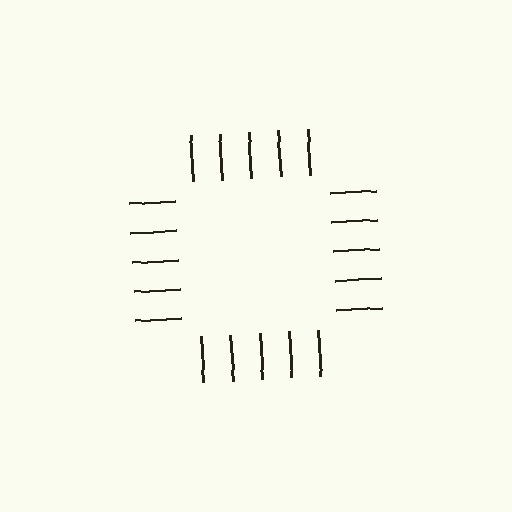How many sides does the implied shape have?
4 sides — the line-ends trace a square.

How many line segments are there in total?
20 — 5 along each of the 4 edges.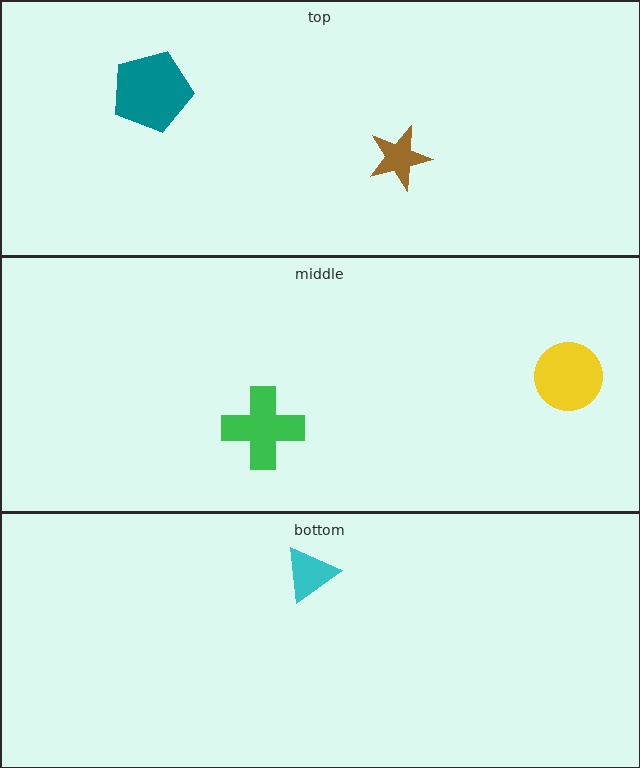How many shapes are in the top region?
2.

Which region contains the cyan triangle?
The bottom region.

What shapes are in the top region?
The brown star, the teal pentagon.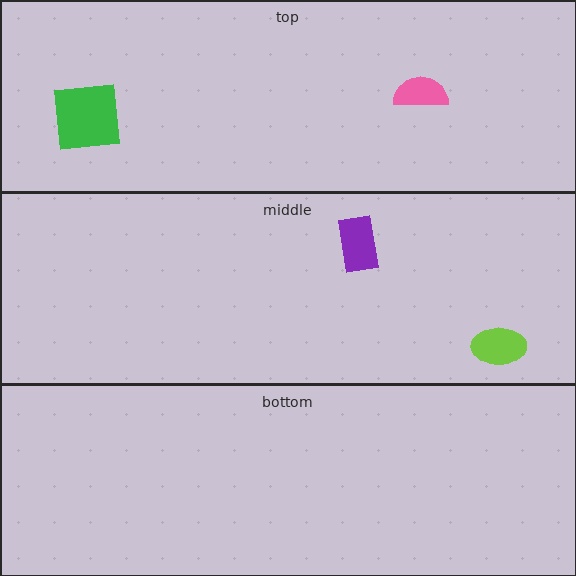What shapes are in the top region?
The green square, the pink semicircle.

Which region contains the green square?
The top region.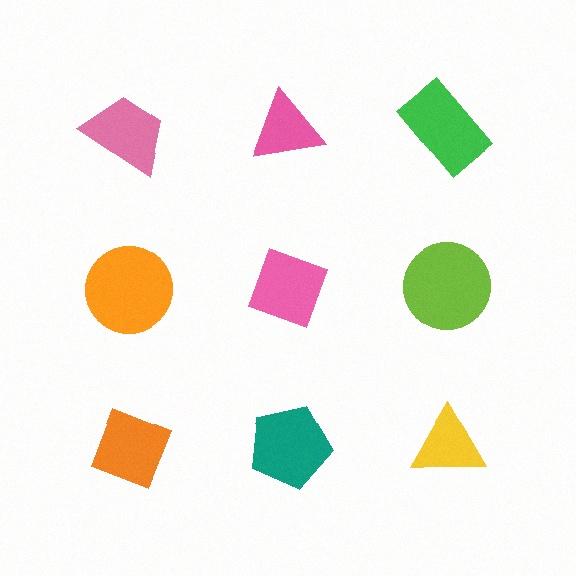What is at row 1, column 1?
A pink trapezoid.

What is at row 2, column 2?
A pink diamond.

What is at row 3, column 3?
A yellow triangle.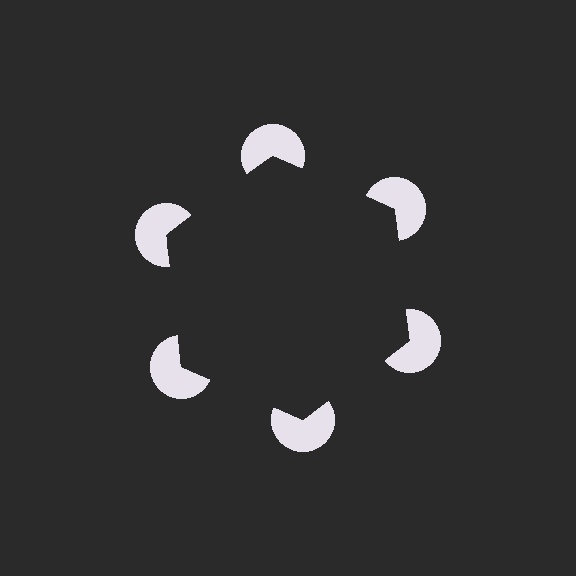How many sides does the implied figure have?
6 sides.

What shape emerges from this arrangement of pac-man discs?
An illusory hexagon — its edges are inferred from the aligned wedge cuts in the pac-man discs, not physically drawn.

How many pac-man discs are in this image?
There are 6 — one at each vertex of the illusory hexagon.